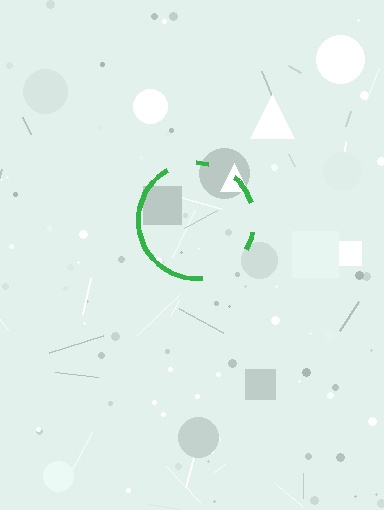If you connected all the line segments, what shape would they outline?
They would outline a circle.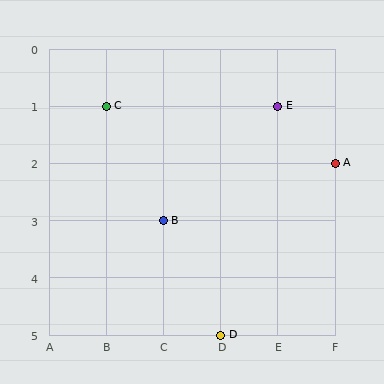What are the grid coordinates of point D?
Point D is at grid coordinates (D, 5).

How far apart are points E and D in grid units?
Points E and D are 1 column and 4 rows apart (about 4.1 grid units diagonally).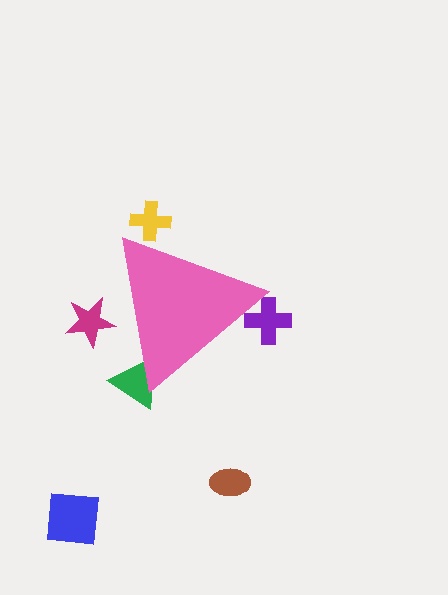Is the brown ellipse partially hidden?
No, the brown ellipse is fully visible.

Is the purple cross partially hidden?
Yes, the purple cross is partially hidden behind the pink triangle.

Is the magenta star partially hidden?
Yes, the magenta star is partially hidden behind the pink triangle.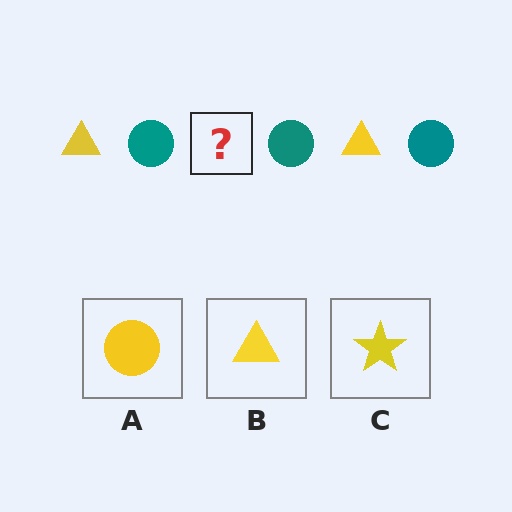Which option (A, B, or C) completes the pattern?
B.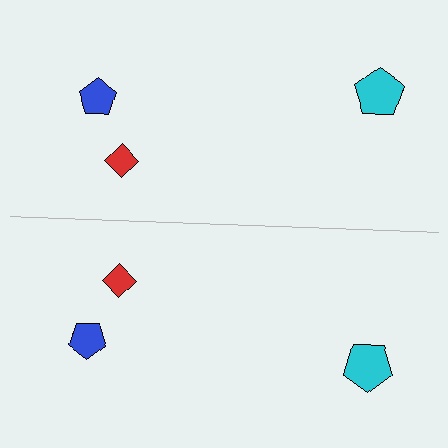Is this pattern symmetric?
Yes, this pattern has bilateral (reflection) symmetry.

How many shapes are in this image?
There are 6 shapes in this image.